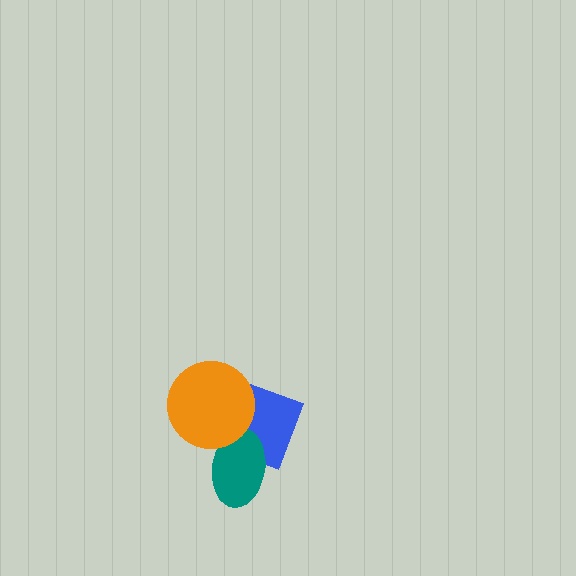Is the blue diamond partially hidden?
Yes, it is partially covered by another shape.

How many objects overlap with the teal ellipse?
2 objects overlap with the teal ellipse.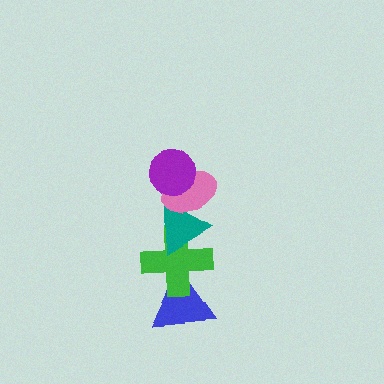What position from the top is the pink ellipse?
The pink ellipse is 2nd from the top.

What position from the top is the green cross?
The green cross is 4th from the top.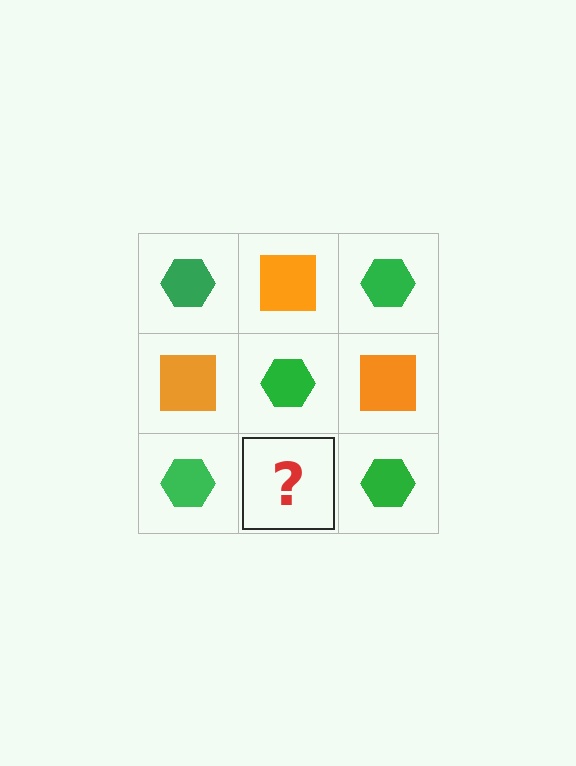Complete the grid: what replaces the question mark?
The question mark should be replaced with an orange square.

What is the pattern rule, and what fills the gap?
The rule is that it alternates green hexagon and orange square in a checkerboard pattern. The gap should be filled with an orange square.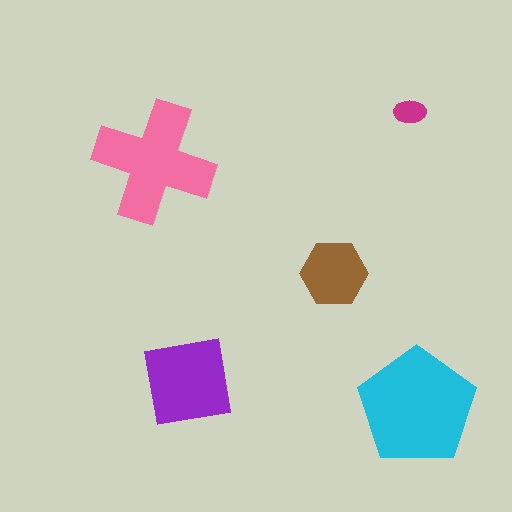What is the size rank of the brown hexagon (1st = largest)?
4th.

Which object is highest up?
The magenta ellipse is topmost.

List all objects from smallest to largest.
The magenta ellipse, the brown hexagon, the purple square, the pink cross, the cyan pentagon.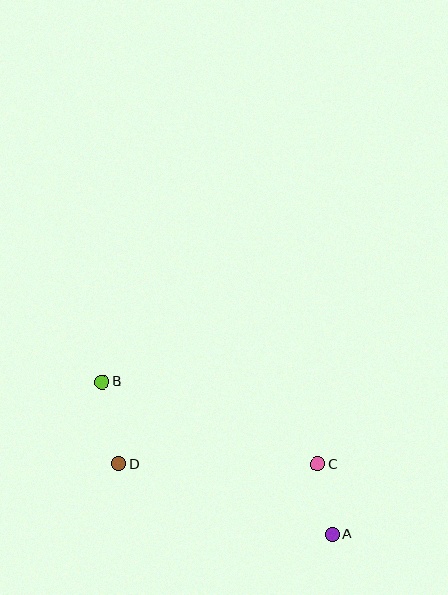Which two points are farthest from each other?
Points A and B are farthest from each other.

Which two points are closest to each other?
Points A and C are closest to each other.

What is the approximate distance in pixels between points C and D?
The distance between C and D is approximately 199 pixels.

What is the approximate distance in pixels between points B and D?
The distance between B and D is approximately 84 pixels.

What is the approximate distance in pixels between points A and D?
The distance between A and D is approximately 225 pixels.